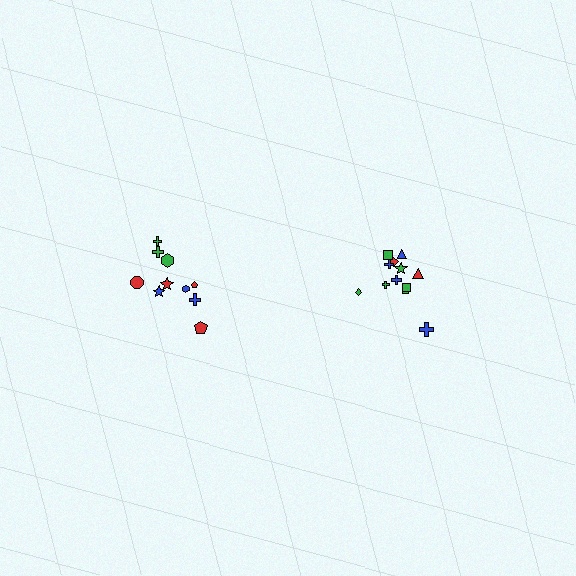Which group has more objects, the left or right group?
The right group.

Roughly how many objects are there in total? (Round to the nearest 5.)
Roughly 20 objects in total.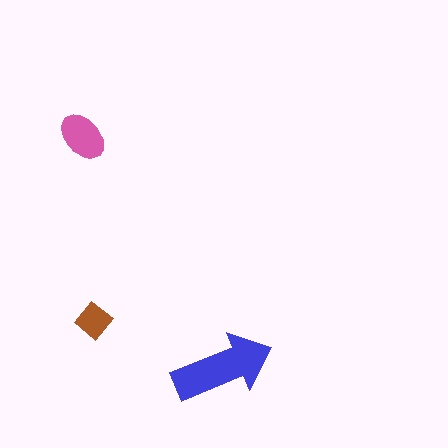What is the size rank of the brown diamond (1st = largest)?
3rd.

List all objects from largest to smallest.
The blue arrow, the pink ellipse, the brown diamond.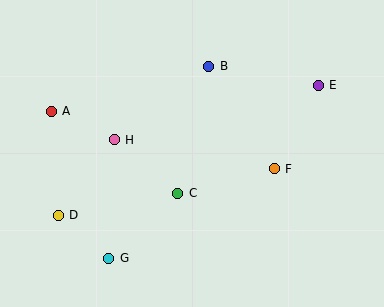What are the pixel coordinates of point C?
Point C is at (177, 193).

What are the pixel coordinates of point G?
Point G is at (109, 258).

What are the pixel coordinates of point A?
Point A is at (51, 111).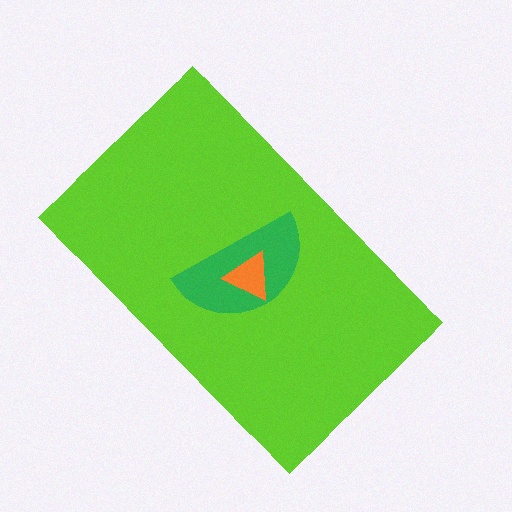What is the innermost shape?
The orange triangle.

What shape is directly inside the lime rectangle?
The green semicircle.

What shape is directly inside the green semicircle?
The orange triangle.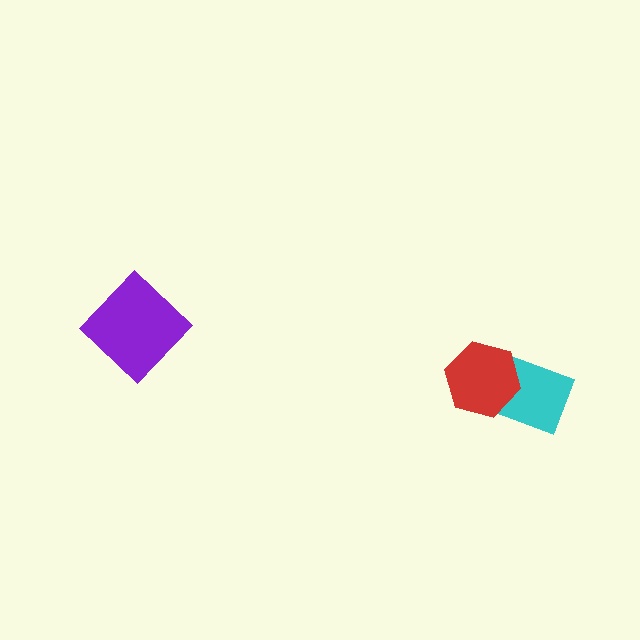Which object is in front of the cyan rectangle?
The red hexagon is in front of the cyan rectangle.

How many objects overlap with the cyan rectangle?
1 object overlaps with the cyan rectangle.